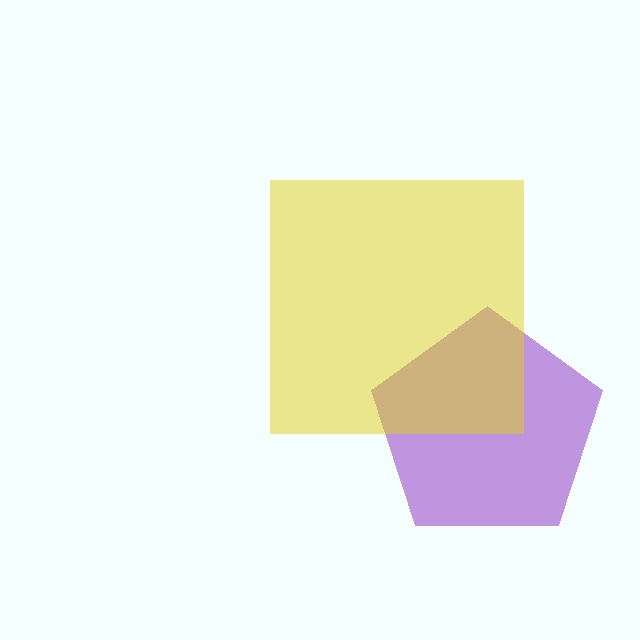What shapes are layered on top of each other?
The layered shapes are: a purple pentagon, a yellow square.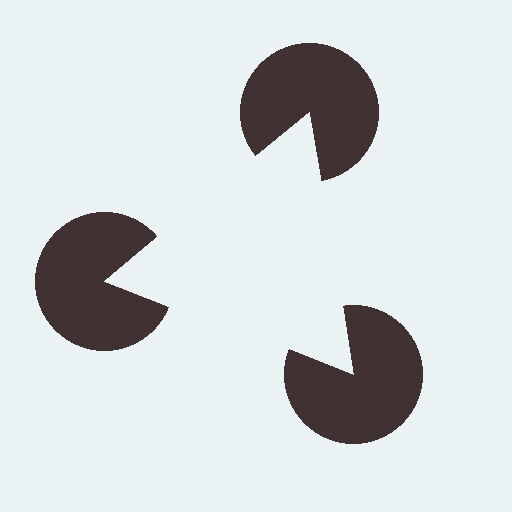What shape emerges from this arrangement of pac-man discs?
An illusory triangle — its edges are inferred from the aligned wedge cuts in the pac-man discs, not physically drawn.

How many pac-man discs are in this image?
There are 3 — one at each vertex of the illusory triangle.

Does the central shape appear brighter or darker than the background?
It typically appears slightly brighter than the background, even though no actual brightness change is drawn.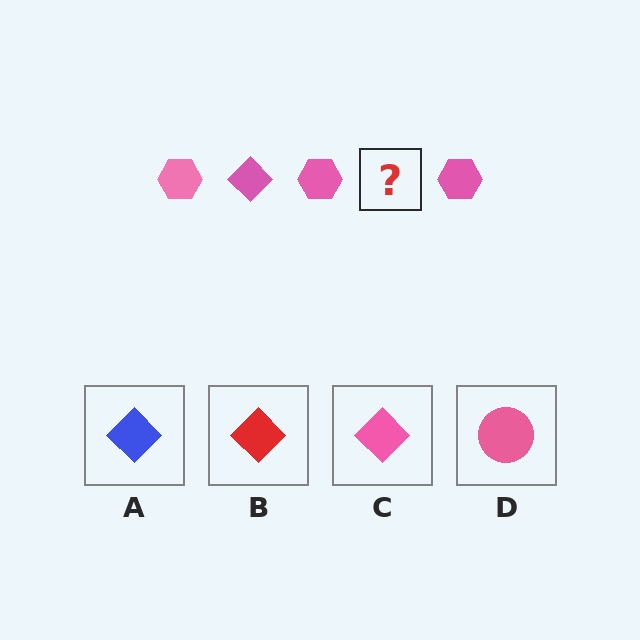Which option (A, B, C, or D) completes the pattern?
C.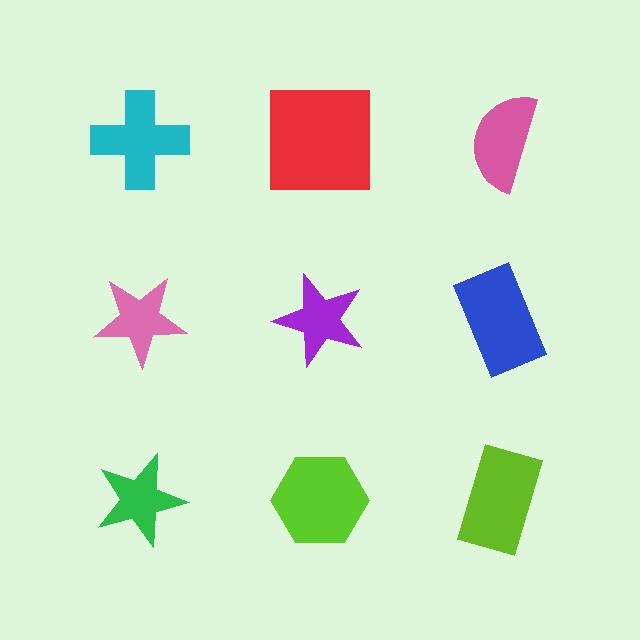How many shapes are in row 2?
3 shapes.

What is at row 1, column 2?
A red square.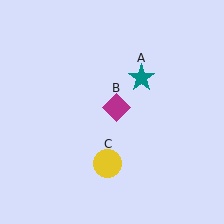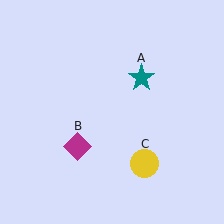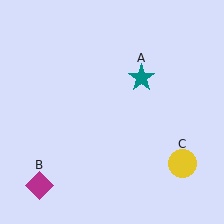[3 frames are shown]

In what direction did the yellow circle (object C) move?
The yellow circle (object C) moved right.